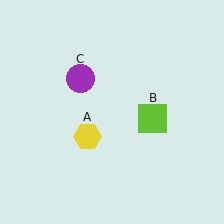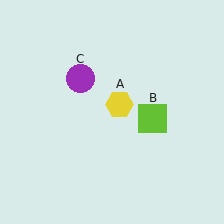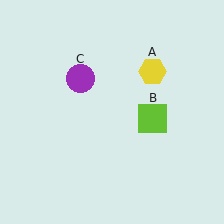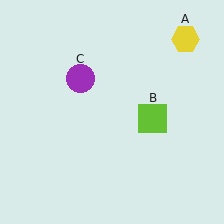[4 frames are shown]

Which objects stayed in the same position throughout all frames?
Lime square (object B) and purple circle (object C) remained stationary.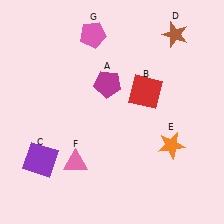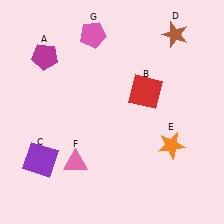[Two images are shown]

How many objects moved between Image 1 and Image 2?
1 object moved between the two images.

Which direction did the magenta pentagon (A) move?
The magenta pentagon (A) moved left.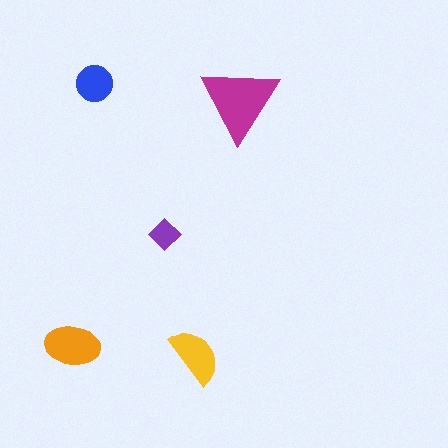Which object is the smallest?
The purple diamond.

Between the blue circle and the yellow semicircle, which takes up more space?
The yellow semicircle.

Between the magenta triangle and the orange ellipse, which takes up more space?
The magenta triangle.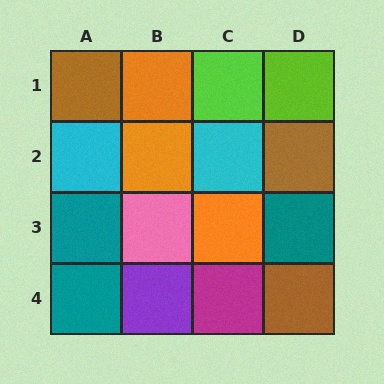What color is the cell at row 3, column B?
Pink.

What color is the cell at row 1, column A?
Brown.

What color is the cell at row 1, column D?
Lime.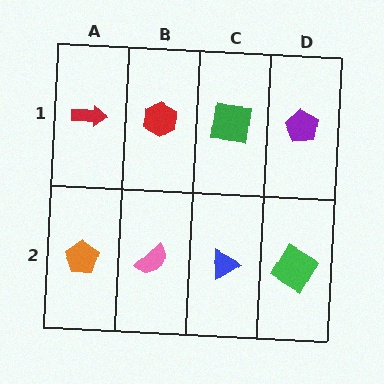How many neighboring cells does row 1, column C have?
3.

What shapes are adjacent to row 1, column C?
A blue triangle (row 2, column C), a red hexagon (row 1, column B), a purple pentagon (row 1, column D).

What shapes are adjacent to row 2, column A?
A red arrow (row 1, column A), a pink semicircle (row 2, column B).